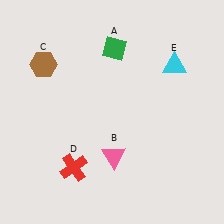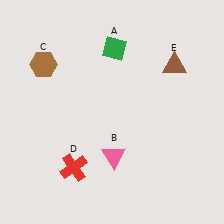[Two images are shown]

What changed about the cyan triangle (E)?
In Image 1, E is cyan. In Image 2, it changed to brown.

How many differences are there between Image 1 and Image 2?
There is 1 difference between the two images.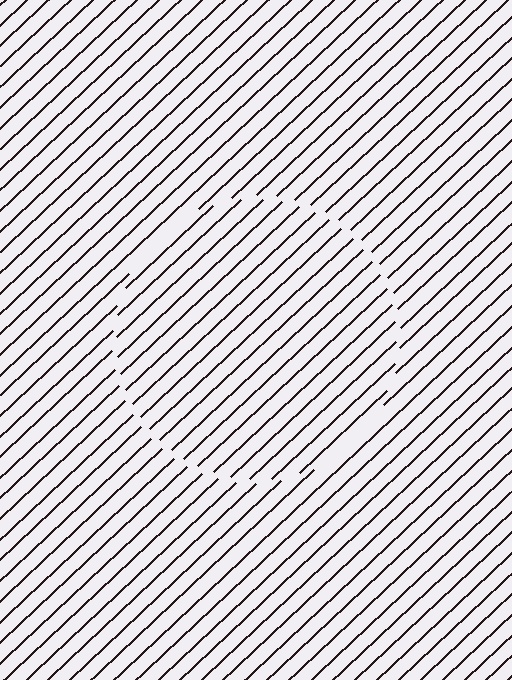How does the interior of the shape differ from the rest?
The interior of the shape contains the same grating, shifted by half a period — the contour is defined by the phase discontinuity where line-ends from the inner and outer gratings abut.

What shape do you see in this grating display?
An illusory circle. The interior of the shape contains the same grating, shifted by half a period — the contour is defined by the phase discontinuity where line-ends from the inner and outer gratings abut.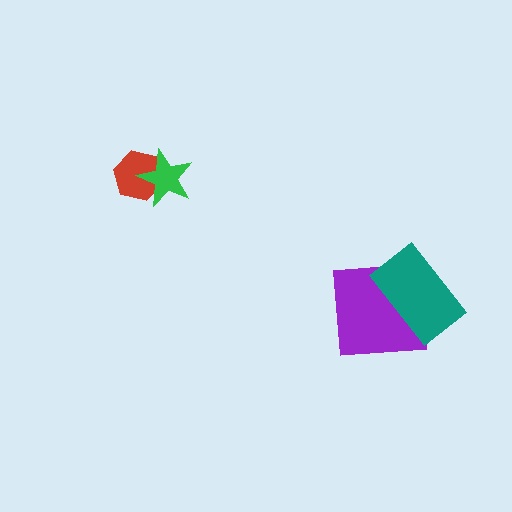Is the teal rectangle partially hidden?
No, no other shape covers it.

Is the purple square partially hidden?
Yes, it is partially covered by another shape.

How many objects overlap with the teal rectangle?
1 object overlaps with the teal rectangle.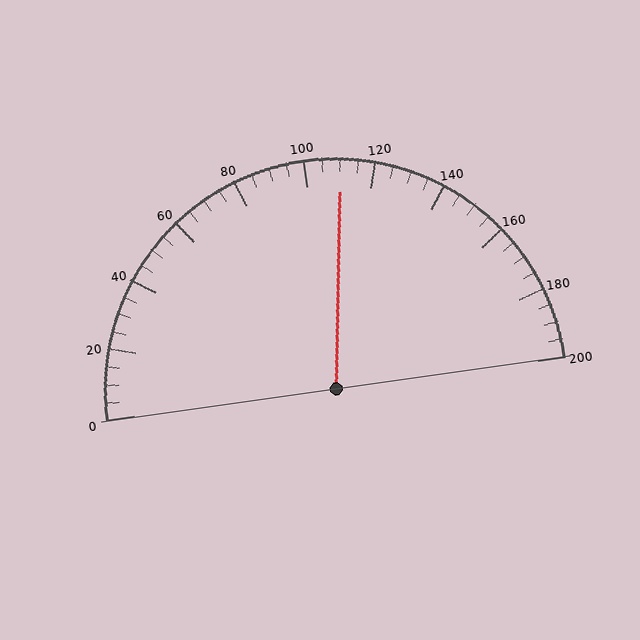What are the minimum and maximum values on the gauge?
The gauge ranges from 0 to 200.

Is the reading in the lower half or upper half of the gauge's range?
The reading is in the upper half of the range (0 to 200).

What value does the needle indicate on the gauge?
The needle indicates approximately 110.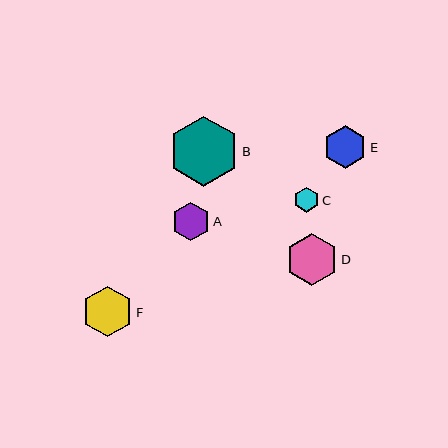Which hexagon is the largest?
Hexagon B is the largest with a size of approximately 70 pixels.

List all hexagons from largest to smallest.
From largest to smallest: B, D, F, E, A, C.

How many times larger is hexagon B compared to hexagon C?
Hexagon B is approximately 2.8 times the size of hexagon C.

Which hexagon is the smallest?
Hexagon C is the smallest with a size of approximately 25 pixels.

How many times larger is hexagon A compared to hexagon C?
Hexagon A is approximately 1.6 times the size of hexagon C.